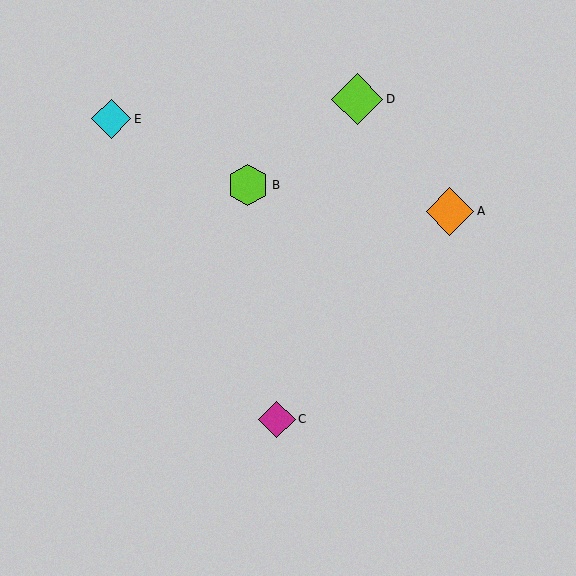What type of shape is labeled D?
Shape D is a lime diamond.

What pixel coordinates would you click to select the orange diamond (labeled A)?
Click at (450, 211) to select the orange diamond A.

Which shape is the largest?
The lime diamond (labeled D) is the largest.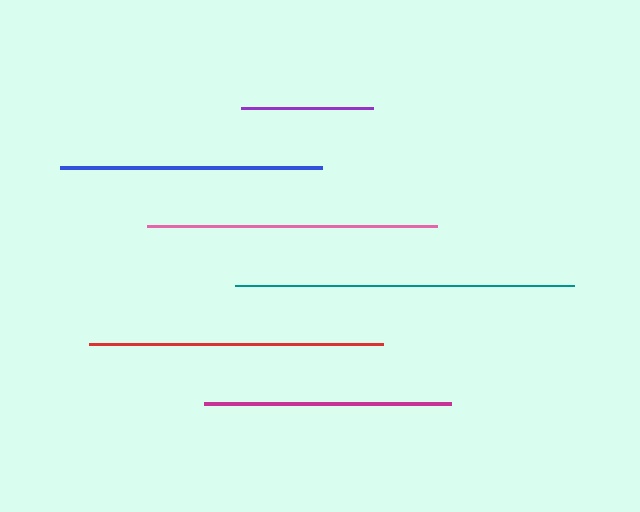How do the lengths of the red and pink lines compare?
The red and pink lines are approximately the same length.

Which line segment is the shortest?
The purple line is the shortest at approximately 131 pixels.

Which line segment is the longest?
The teal line is the longest at approximately 340 pixels.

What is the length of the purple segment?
The purple segment is approximately 131 pixels long.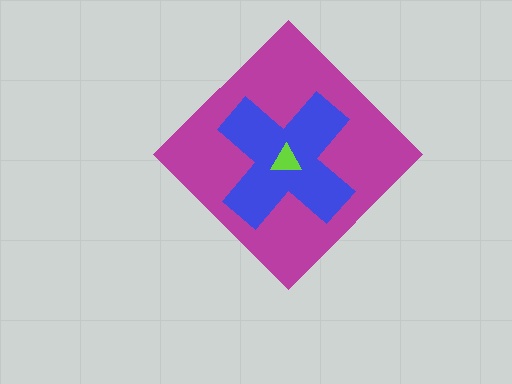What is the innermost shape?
The lime triangle.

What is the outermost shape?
The magenta diamond.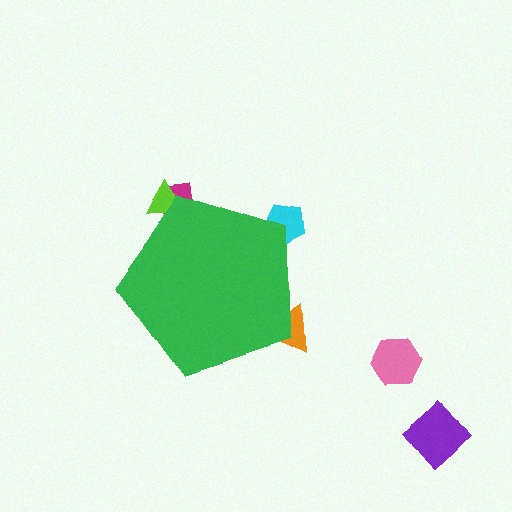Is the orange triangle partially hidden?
Yes, the orange triangle is partially hidden behind the green pentagon.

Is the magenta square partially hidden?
Yes, the magenta square is partially hidden behind the green pentagon.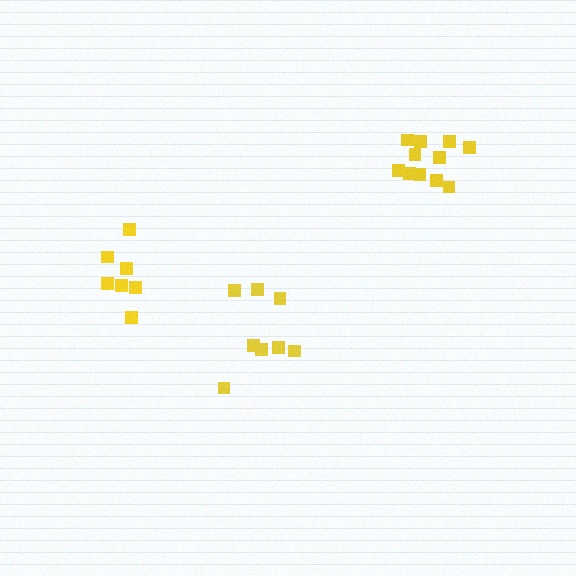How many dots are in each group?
Group 1: 8 dots, Group 2: 7 dots, Group 3: 11 dots (26 total).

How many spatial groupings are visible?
There are 3 spatial groupings.